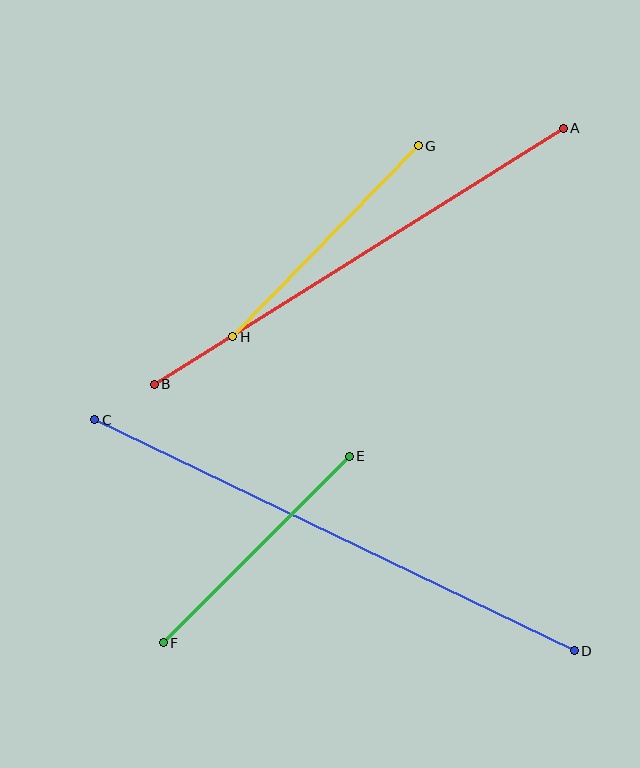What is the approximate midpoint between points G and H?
The midpoint is at approximately (326, 241) pixels.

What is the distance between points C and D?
The distance is approximately 532 pixels.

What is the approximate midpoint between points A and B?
The midpoint is at approximately (359, 256) pixels.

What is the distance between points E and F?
The distance is approximately 263 pixels.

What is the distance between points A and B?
The distance is approximately 482 pixels.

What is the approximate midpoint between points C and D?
The midpoint is at approximately (334, 535) pixels.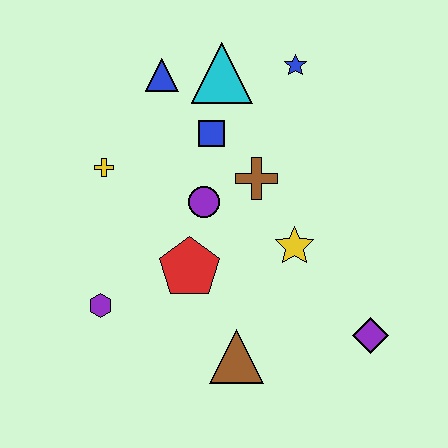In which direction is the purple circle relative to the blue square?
The purple circle is below the blue square.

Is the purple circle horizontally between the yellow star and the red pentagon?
Yes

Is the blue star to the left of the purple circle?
No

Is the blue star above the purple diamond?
Yes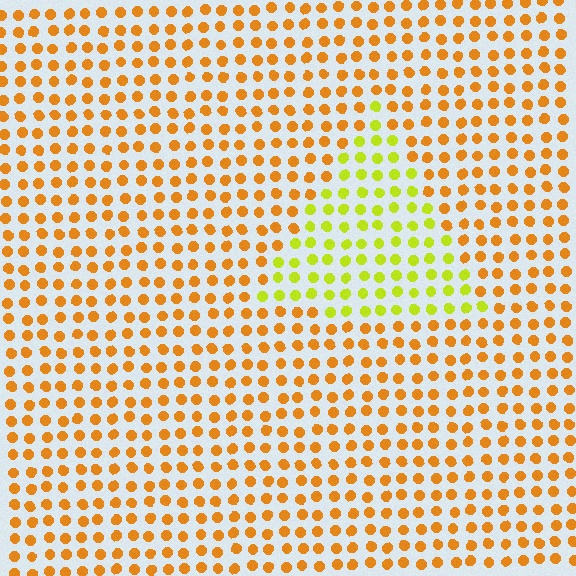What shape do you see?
I see a triangle.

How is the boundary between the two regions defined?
The boundary is defined purely by a slight shift in hue (about 41 degrees). Spacing, size, and orientation are identical on both sides.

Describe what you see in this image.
The image is filled with small orange elements in a uniform arrangement. A triangle-shaped region is visible where the elements are tinted to a slightly different hue, forming a subtle color boundary.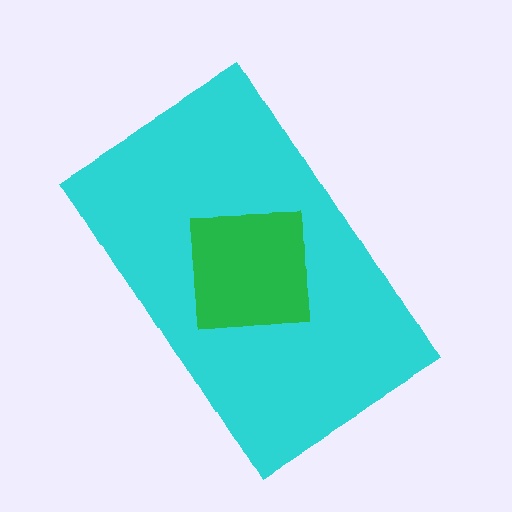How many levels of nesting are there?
2.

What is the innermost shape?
The green square.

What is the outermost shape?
The cyan rectangle.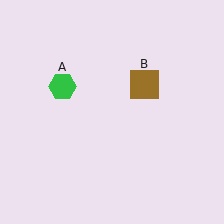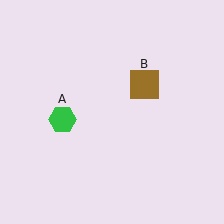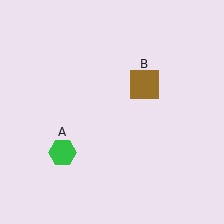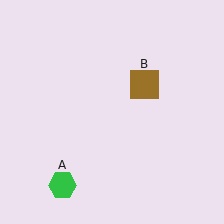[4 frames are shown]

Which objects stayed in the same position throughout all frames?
Brown square (object B) remained stationary.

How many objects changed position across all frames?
1 object changed position: green hexagon (object A).